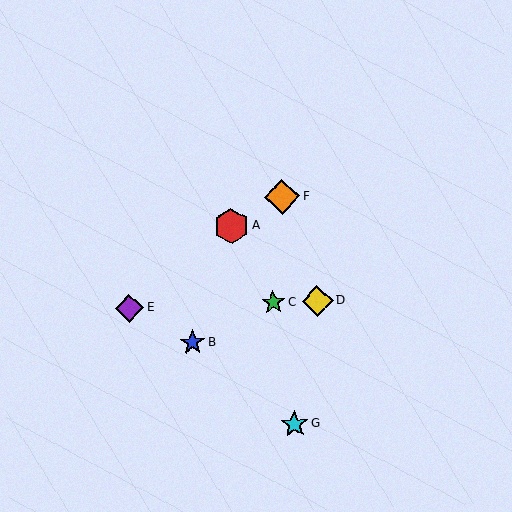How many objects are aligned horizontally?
3 objects (C, D, E) are aligned horizontally.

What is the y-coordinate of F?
Object F is at y≈197.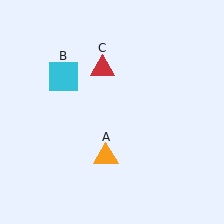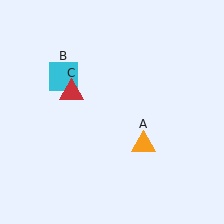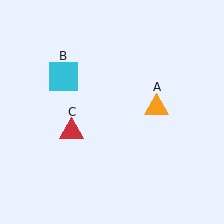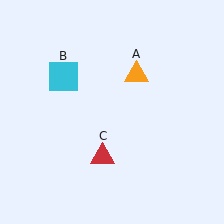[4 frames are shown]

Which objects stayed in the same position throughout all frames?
Cyan square (object B) remained stationary.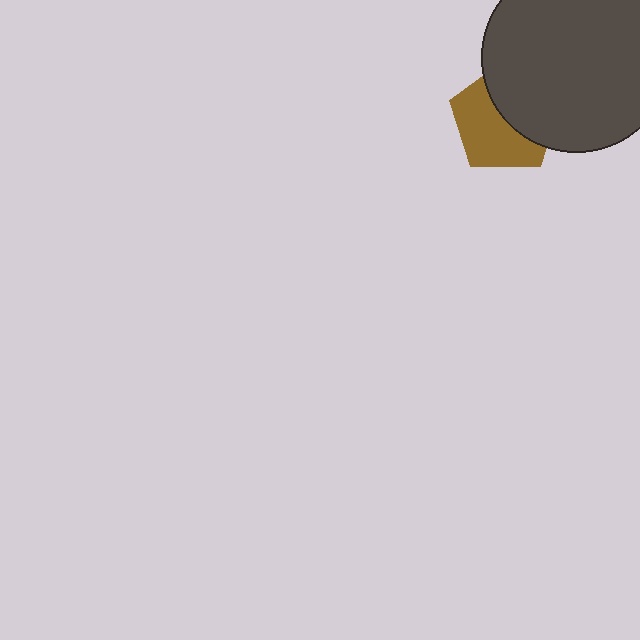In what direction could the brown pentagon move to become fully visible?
The brown pentagon could move toward the lower-left. That would shift it out from behind the dark gray circle entirely.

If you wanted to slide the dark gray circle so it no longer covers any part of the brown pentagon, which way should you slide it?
Slide it toward the upper-right — that is the most direct way to separate the two shapes.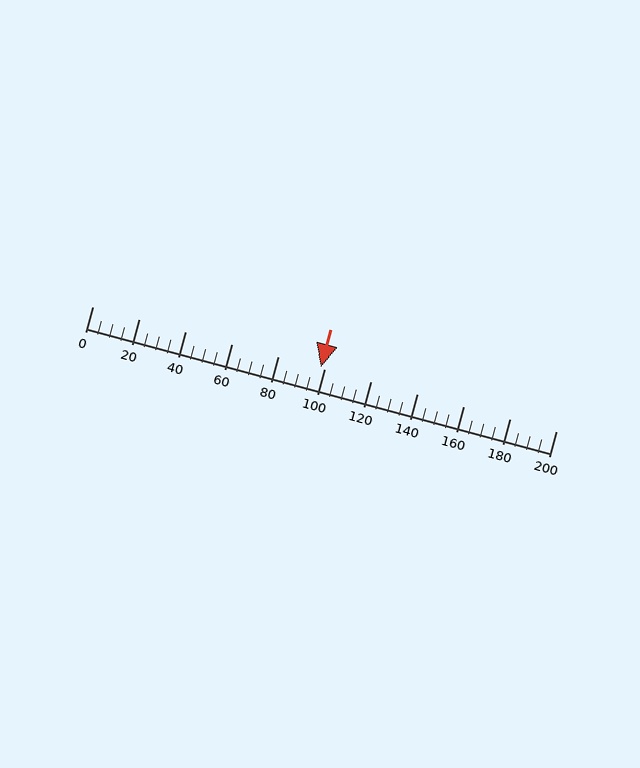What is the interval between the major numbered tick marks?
The major tick marks are spaced 20 units apart.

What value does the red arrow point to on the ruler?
The red arrow points to approximately 98.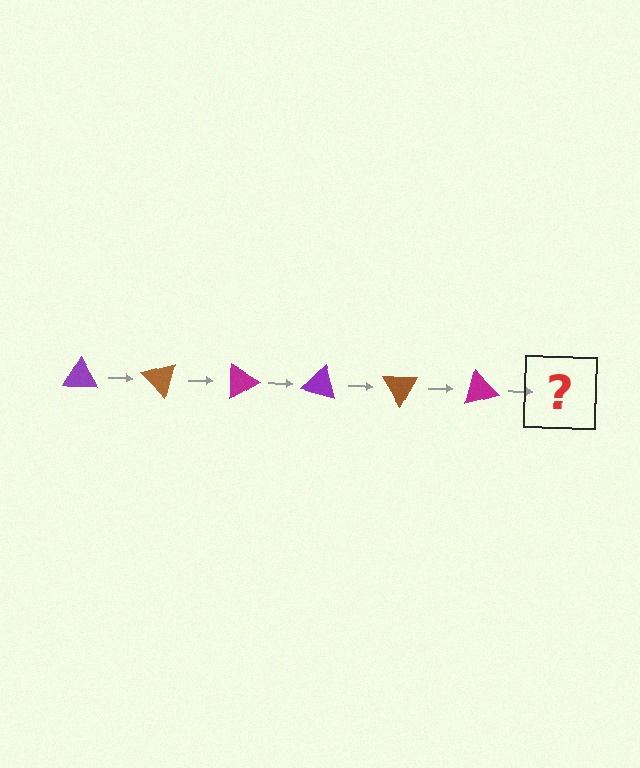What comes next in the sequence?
The next element should be a purple triangle, rotated 270 degrees from the start.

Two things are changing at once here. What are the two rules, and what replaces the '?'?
The two rules are that it rotates 45 degrees each step and the color cycles through purple, brown, and magenta. The '?' should be a purple triangle, rotated 270 degrees from the start.